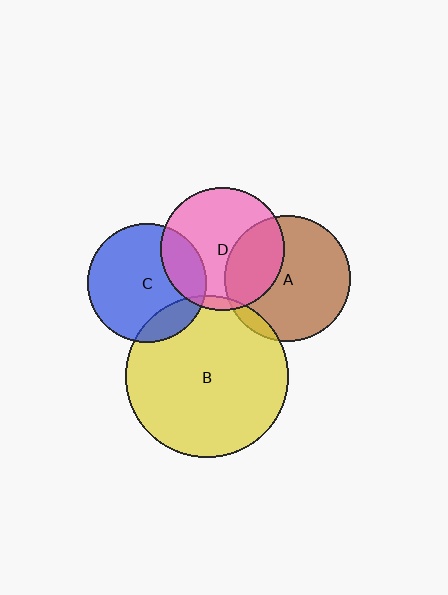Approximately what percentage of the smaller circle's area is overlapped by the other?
Approximately 5%.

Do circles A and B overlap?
Yes.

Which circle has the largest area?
Circle B (yellow).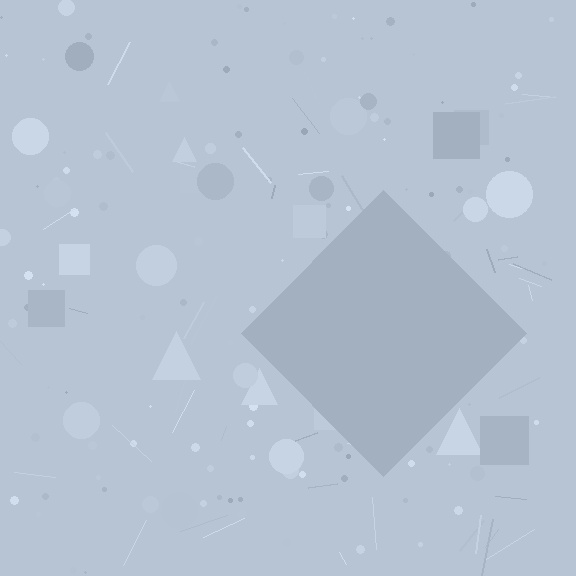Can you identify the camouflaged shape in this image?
The camouflaged shape is a diamond.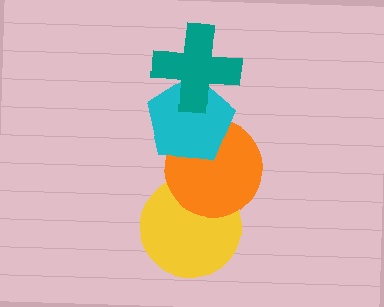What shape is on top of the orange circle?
The cyan pentagon is on top of the orange circle.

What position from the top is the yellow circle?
The yellow circle is 4th from the top.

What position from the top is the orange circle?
The orange circle is 3rd from the top.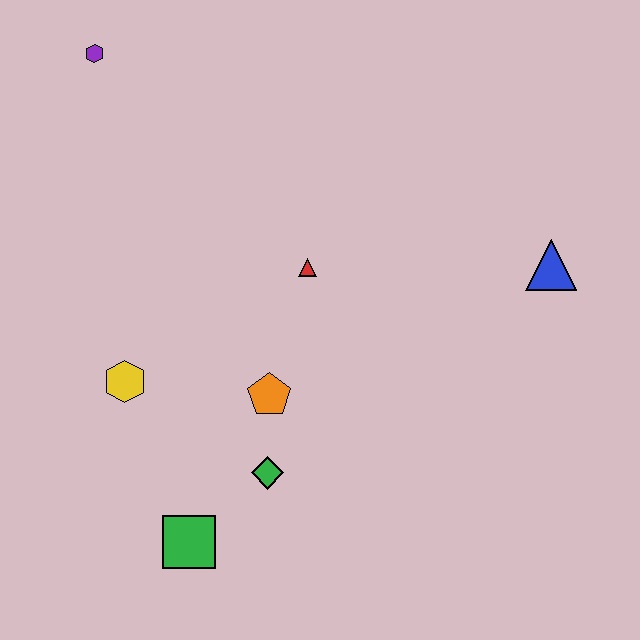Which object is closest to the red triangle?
The orange pentagon is closest to the red triangle.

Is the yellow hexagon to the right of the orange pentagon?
No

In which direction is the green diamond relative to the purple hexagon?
The green diamond is below the purple hexagon.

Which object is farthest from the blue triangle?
The purple hexagon is farthest from the blue triangle.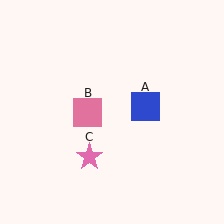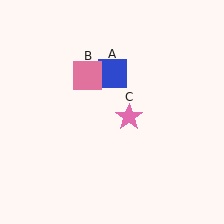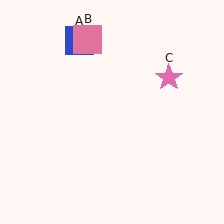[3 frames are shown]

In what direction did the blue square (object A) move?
The blue square (object A) moved up and to the left.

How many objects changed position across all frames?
3 objects changed position: blue square (object A), pink square (object B), pink star (object C).